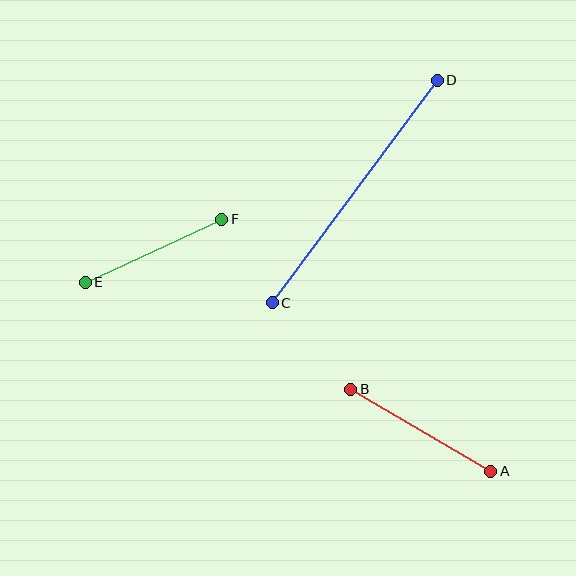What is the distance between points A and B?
The distance is approximately 162 pixels.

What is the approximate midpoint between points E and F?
The midpoint is at approximately (153, 251) pixels.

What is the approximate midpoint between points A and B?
The midpoint is at approximately (421, 430) pixels.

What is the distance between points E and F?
The distance is approximately 151 pixels.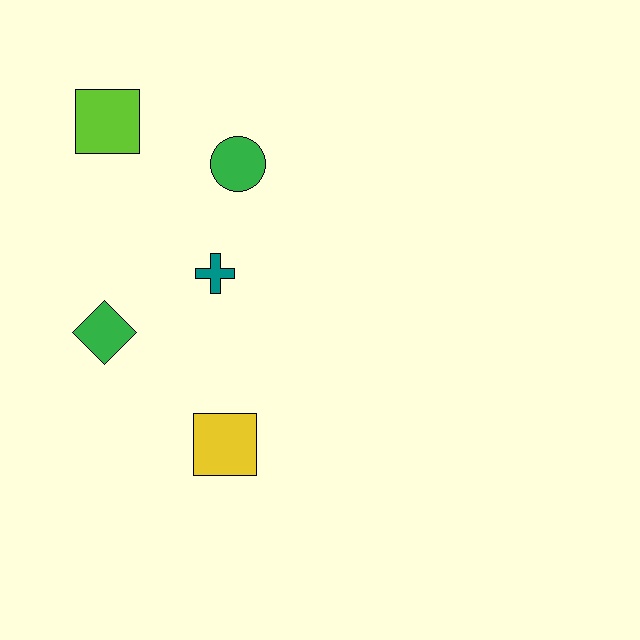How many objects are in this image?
There are 5 objects.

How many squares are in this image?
There are 2 squares.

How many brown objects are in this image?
There are no brown objects.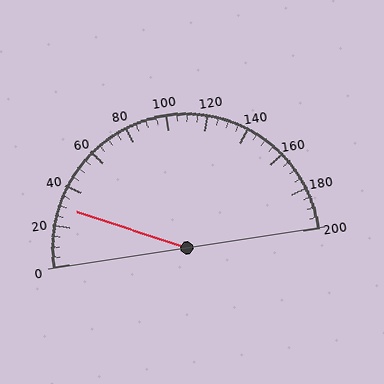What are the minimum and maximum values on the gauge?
The gauge ranges from 0 to 200.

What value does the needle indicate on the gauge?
The needle indicates approximately 30.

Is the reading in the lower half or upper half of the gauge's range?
The reading is in the lower half of the range (0 to 200).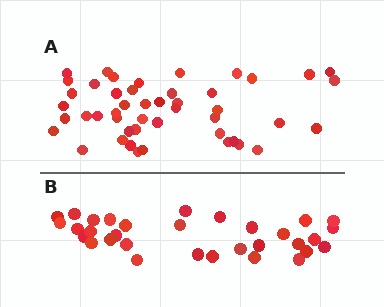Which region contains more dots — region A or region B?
Region A (the top region) has more dots.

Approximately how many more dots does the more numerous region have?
Region A has approximately 15 more dots than region B.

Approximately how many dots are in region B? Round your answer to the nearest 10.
About 30 dots. (The exact count is 32, which rounds to 30.)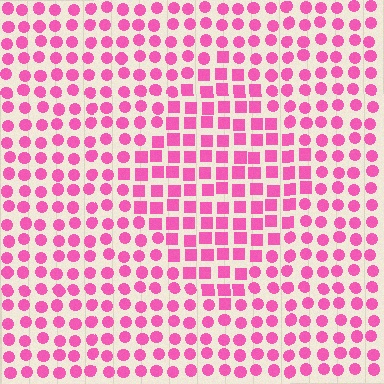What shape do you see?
I see a diamond.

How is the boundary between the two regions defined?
The boundary is defined by a change in element shape: squares inside vs. circles outside. All elements share the same color and spacing.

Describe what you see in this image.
The image is filled with small pink elements arranged in a uniform grid. A diamond-shaped region contains squares, while the surrounding area contains circles. The boundary is defined purely by the change in element shape.